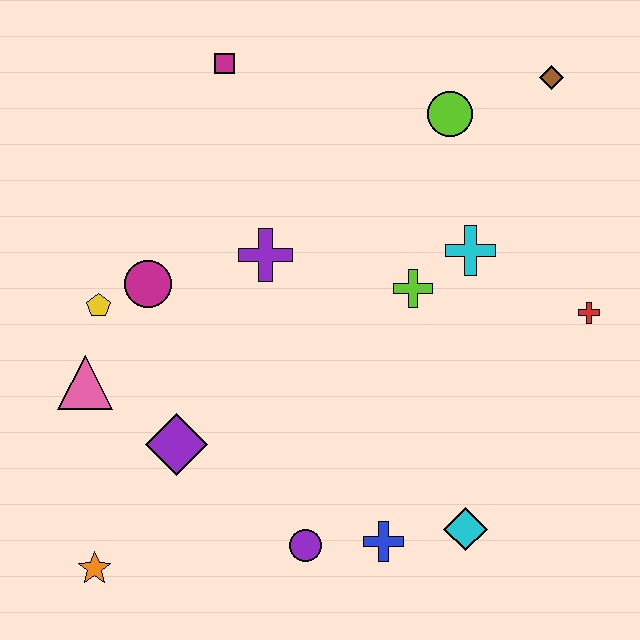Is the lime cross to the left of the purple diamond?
No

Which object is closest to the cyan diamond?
The blue cross is closest to the cyan diamond.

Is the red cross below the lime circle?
Yes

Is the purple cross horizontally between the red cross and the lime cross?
No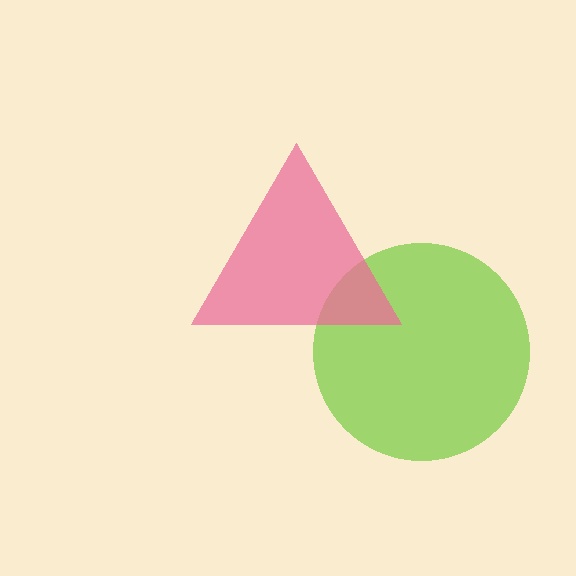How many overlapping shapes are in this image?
There are 2 overlapping shapes in the image.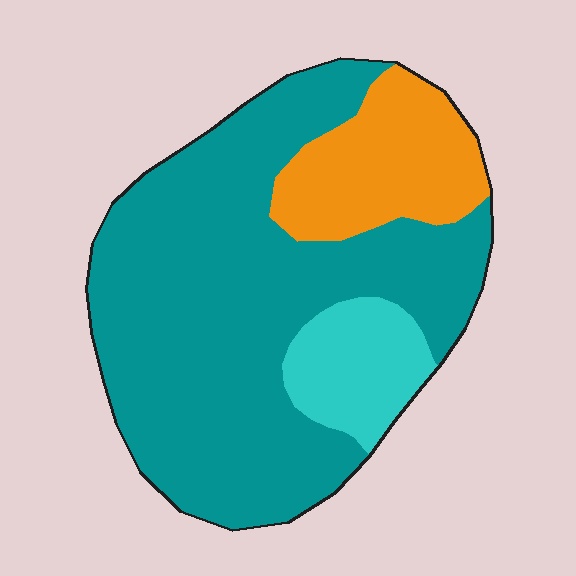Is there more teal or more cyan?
Teal.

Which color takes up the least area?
Cyan, at roughly 10%.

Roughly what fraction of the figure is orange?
Orange takes up about one sixth (1/6) of the figure.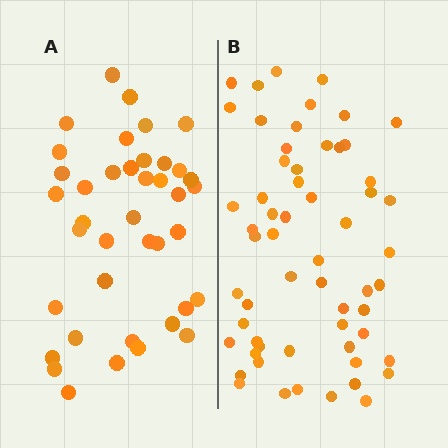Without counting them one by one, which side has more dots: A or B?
Region B (the right region) has more dots.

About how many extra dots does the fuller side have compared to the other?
Region B has approximately 20 more dots than region A.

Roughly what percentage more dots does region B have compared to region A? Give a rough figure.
About 50% more.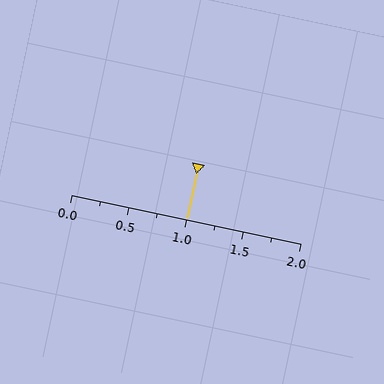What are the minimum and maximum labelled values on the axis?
The axis runs from 0.0 to 2.0.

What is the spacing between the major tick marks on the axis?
The major ticks are spaced 0.5 apart.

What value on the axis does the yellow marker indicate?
The marker indicates approximately 1.